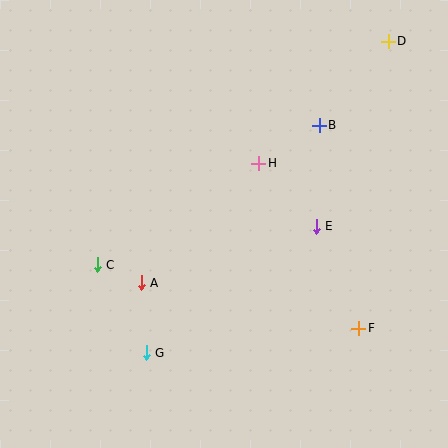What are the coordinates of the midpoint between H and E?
The midpoint between H and E is at (287, 195).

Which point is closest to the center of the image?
Point H at (259, 163) is closest to the center.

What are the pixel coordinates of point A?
Point A is at (141, 283).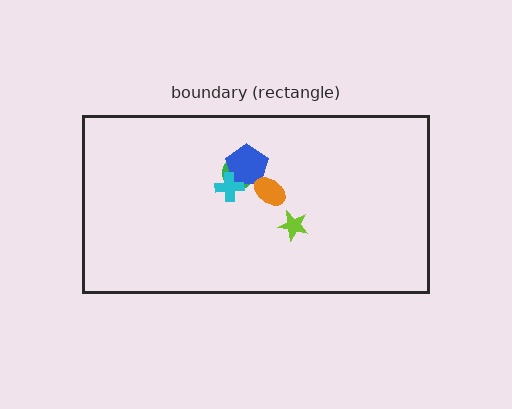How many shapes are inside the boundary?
5 inside, 0 outside.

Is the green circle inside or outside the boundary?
Inside.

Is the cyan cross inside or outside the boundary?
Inside.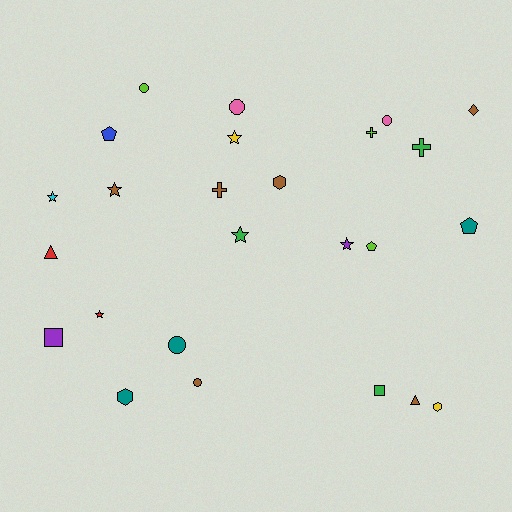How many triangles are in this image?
There are 2 triangles.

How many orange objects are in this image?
There are no orange objects.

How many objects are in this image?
There are 25 objects.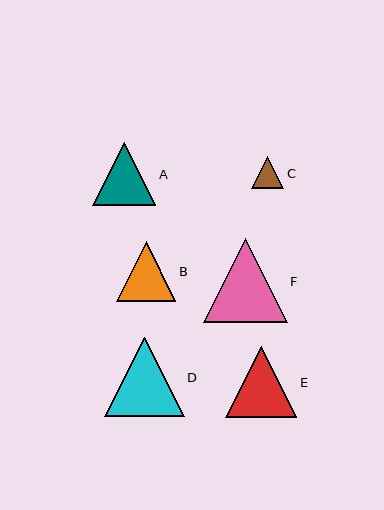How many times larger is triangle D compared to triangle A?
Triangle D is approximately 1.3 times the size of triangle A.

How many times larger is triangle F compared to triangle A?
Triangle F is approximately 1.3 times the size of triangle A.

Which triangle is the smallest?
Triangle C is the smallest with a size of approximately 32 pixels.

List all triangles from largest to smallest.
From largest to smallest: F, D, E, A, B, C.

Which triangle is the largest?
Triangle F is the largest with a size of approximately 84 pixels.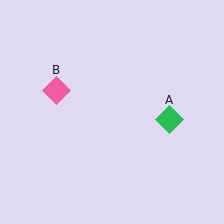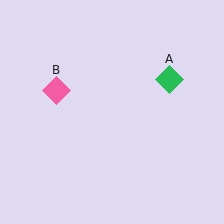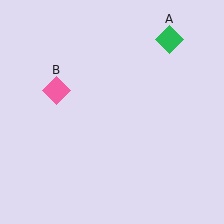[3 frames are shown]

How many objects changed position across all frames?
1 object changed position: green diamond (object A).